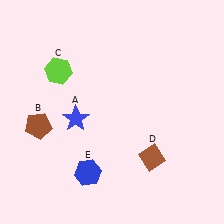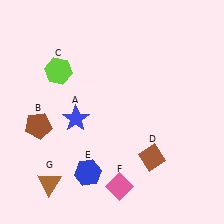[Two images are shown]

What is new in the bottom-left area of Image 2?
A brown triangle (G) was added in the bottom-left area of Image 2.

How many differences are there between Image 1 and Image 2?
There are 2 differences between the two images.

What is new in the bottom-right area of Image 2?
A pink diamond (F) was added in the bottom-right area of Image 2.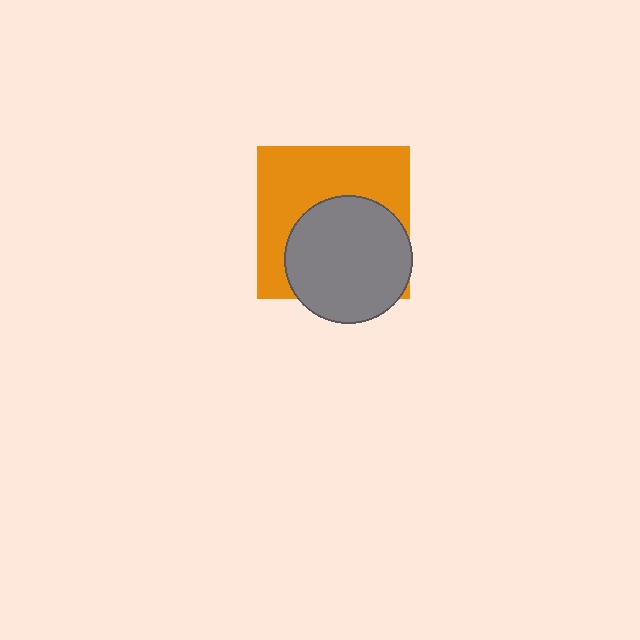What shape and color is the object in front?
The object in front is a gray circle.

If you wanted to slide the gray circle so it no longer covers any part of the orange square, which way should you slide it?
Slide it down — that is the most direct way to separate the two shapes.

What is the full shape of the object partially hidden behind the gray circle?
The partially hidden object is an orange square.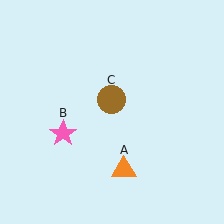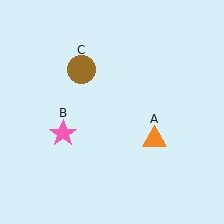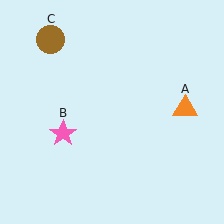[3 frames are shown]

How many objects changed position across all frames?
2 objects changed position: orange triangle (object A), brown circle (object C).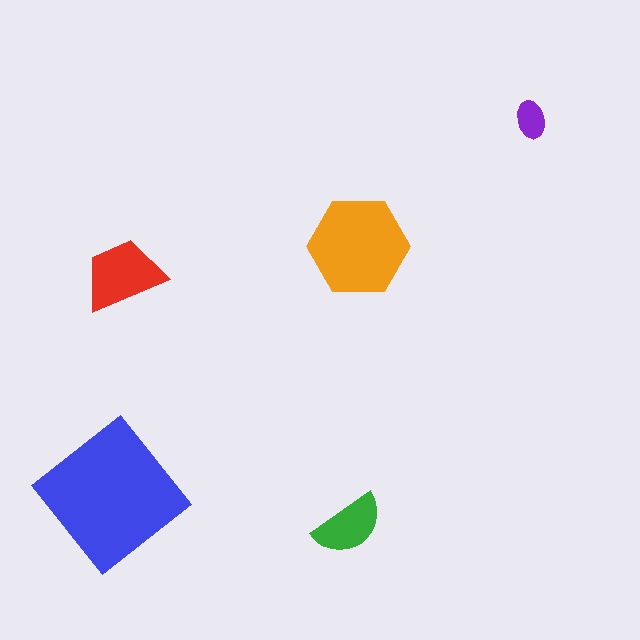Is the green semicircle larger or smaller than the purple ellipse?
Larger.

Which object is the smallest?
The purple ellipse.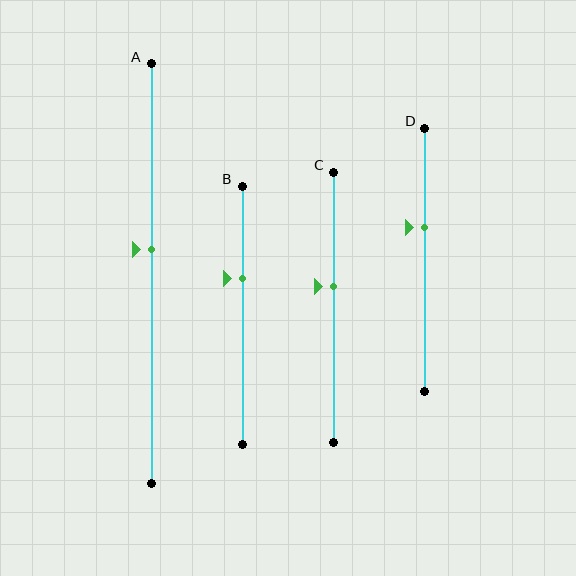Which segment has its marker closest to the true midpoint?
Segment A has its marker closest to the true midpoint.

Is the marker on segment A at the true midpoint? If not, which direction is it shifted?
No, the marker on segment A is shifted upward by about 6% of the segment length.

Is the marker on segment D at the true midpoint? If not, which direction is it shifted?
No, the marker on segment D is shifted upward by about 12% of the segment length.